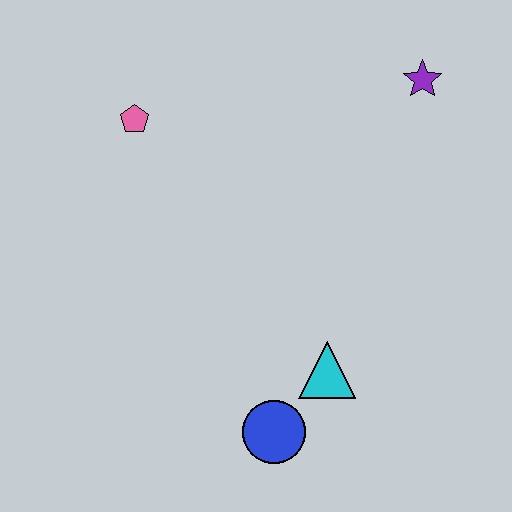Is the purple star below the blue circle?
No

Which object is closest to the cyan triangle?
The blue circle is closest to the cyan triangle.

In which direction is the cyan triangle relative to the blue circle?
The cyan triangle is above the blue circle.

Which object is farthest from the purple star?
The blue circle is farthest from the purple star.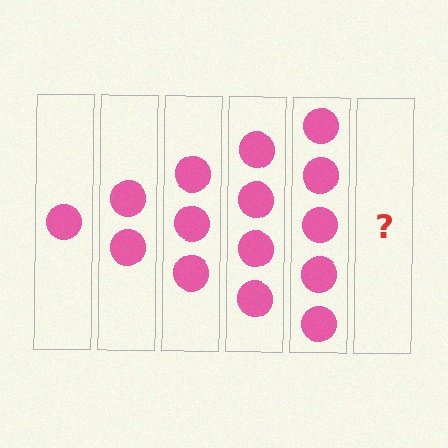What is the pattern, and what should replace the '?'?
The pattern is that each step adds one more circle. The '?' should be 6 circles.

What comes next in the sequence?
The next element should be 6 circles.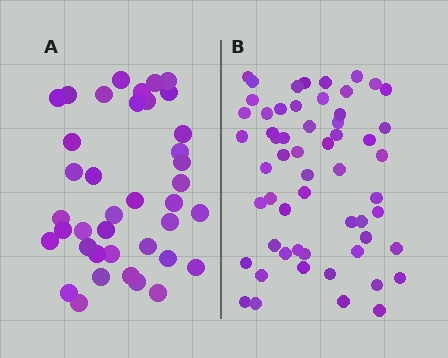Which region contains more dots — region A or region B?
Region B (the right region) has more dots.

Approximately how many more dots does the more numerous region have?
Region B has approximately 20 more dots than region A.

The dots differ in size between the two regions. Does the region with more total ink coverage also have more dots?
No. Region A has more total ink coverage because its dots are larger, but region B actually contains more individual dots. Total area can be misleading — the number of items is what matters here.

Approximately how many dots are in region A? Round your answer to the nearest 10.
About 40 dots. (The exact count is 39, which rounds to 40.)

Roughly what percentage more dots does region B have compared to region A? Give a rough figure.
About 45% more.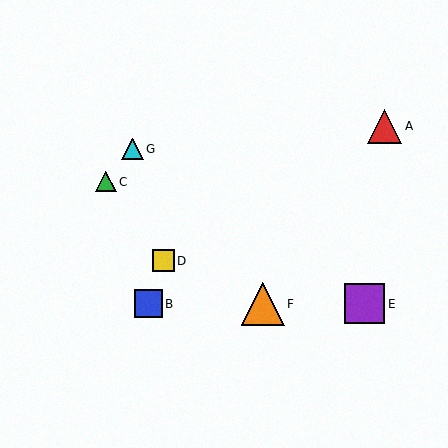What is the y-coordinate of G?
Object G is at y≈149.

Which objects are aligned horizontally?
Objects B, E, F are aligned horizontally.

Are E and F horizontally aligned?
Yes, both are at y≈304.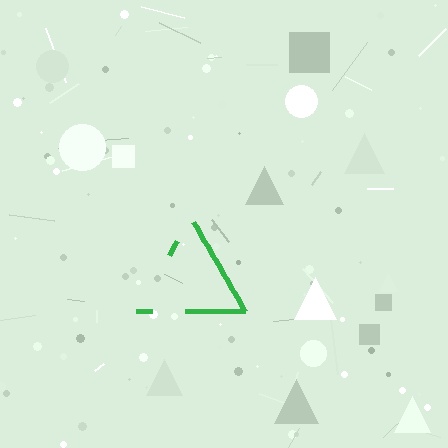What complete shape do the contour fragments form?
The contour fragments form a triangle.